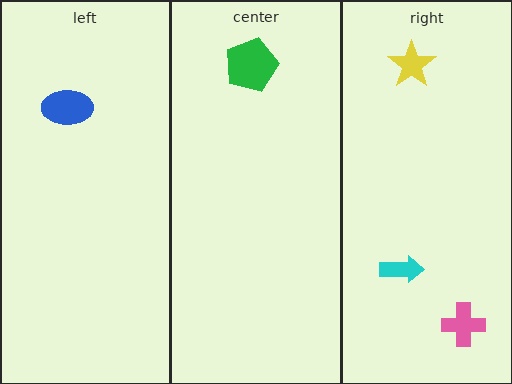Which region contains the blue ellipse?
The left region.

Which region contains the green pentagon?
The center region.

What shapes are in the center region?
The green pentagon.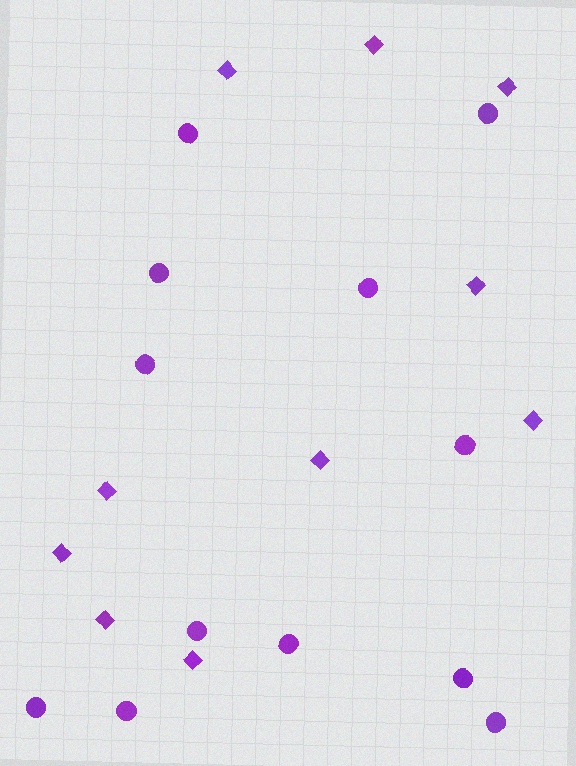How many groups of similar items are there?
There are 2 groups: one group of diamonds (10) and one group of circles (12).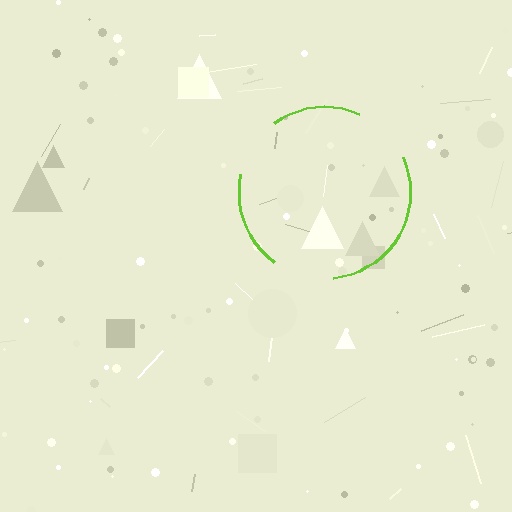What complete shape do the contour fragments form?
The contour fragments form a circle.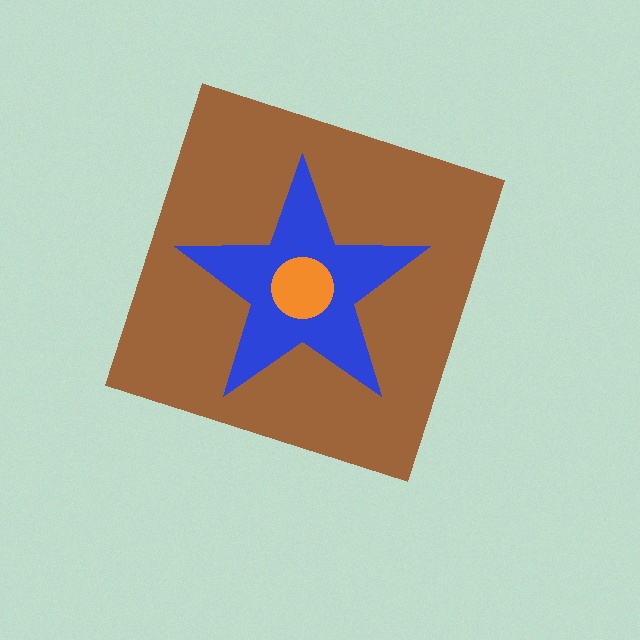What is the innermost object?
The orange circle.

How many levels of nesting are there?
3.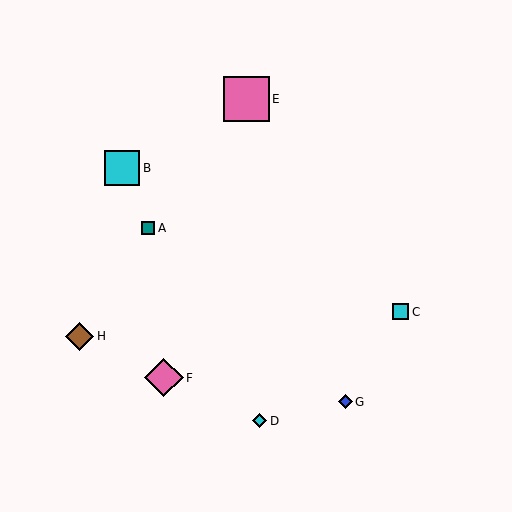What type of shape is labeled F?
Shape F is a pink diamond.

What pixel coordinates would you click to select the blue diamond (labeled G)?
Click at (346, 402) to select the blue diamond G.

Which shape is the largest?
The pink square (labeled E) is the largest.